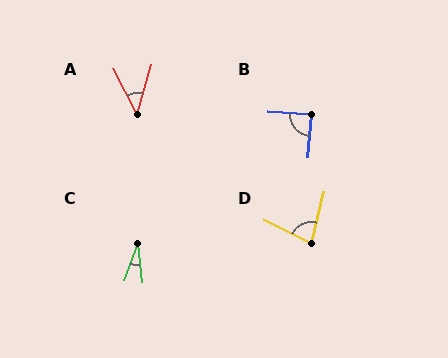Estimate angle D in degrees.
Approximately 76 degrees.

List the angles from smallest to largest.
C (26°), A (43°), D (76°), B (90°).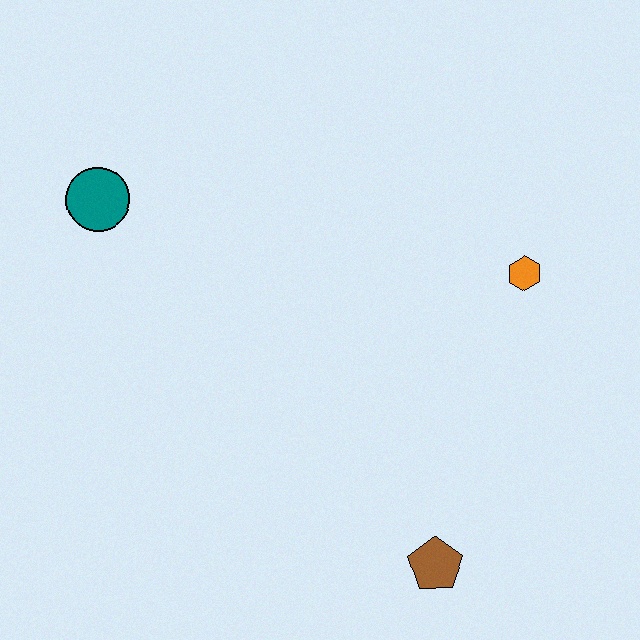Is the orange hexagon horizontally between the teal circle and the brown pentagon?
No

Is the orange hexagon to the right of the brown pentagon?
Yes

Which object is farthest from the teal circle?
The brown pentagon is farthest from the teal circle.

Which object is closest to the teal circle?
The orange hexagon is closest to the teal circle.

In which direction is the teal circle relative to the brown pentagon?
The teal circle is above the brown pentagon.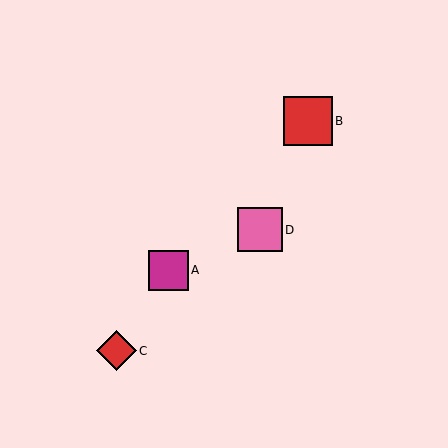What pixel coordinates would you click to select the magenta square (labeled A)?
Click at (168, 270) to select the magenta square A.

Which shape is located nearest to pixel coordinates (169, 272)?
The magenta square (labeled A) at (168, 270) is nearest to that location.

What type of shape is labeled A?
Shape A is a magenta square.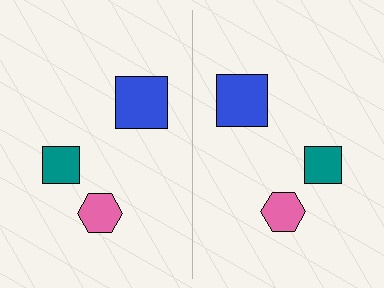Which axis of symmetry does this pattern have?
The pattern has a vertical axis of symmetry running through the center of the image.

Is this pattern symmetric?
Yes, this pattern has bilateral (reflection) symmetry.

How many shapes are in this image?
There are 6 shapes in this image.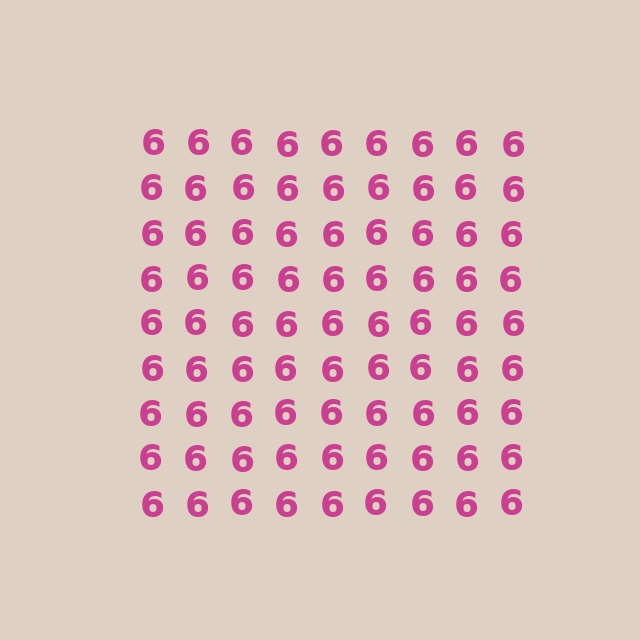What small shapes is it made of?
It is made of small digit 6's.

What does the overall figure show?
The overall figure shows a square.